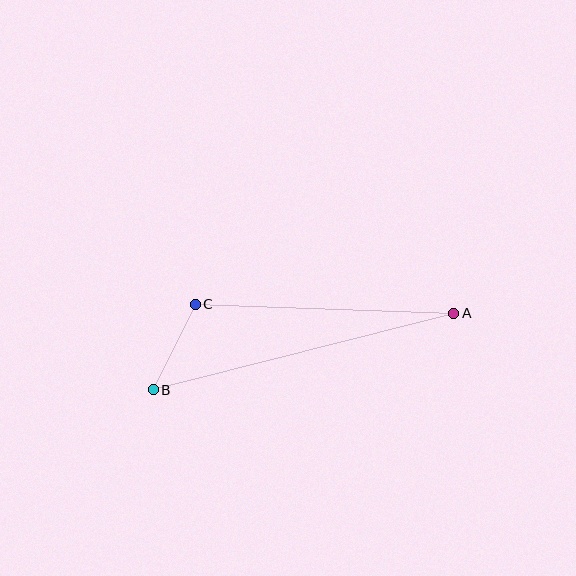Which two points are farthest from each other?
Points A and B are farthest from each other.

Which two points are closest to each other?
Points B and C are closest to each other.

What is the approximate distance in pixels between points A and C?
The distance between A and C is approximately 258 pixels.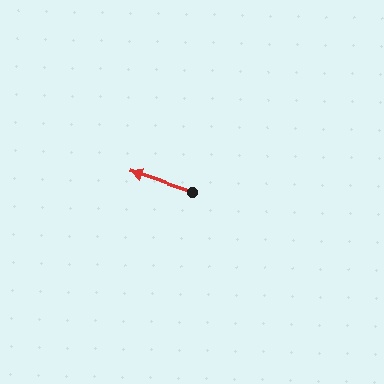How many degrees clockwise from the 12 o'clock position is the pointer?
Approximately 288 degrees.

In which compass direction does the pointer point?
West.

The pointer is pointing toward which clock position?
Roughly 10 o'clock.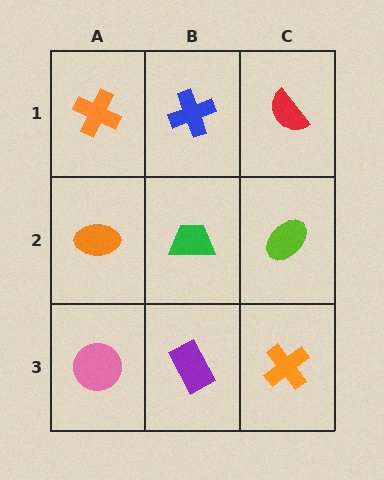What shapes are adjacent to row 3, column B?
A green trapezoid (row 2, column B), a pink circle (row 3, column A), an orange cross (row 3, column C).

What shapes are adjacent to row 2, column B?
A blue cross (row 1, column B), a purple rectangle (row 3, column B), an orange ellipse (row 2, column A), a lime ellipse (row 2, column C).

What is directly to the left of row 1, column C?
A blue cross.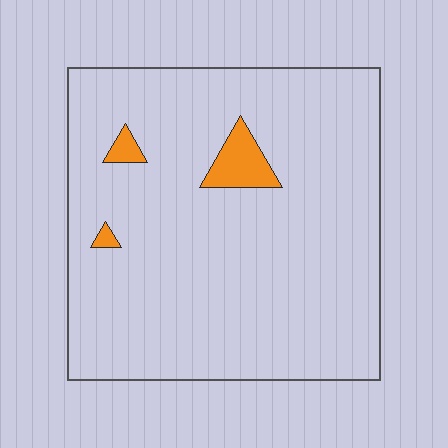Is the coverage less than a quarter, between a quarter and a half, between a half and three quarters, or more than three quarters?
Less than a quarter.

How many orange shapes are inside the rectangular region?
3.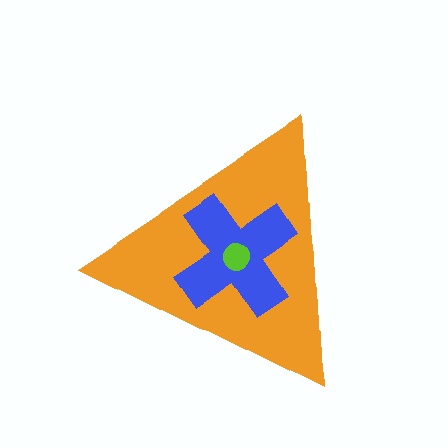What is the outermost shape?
The orange triangle.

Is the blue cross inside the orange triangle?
Yes.